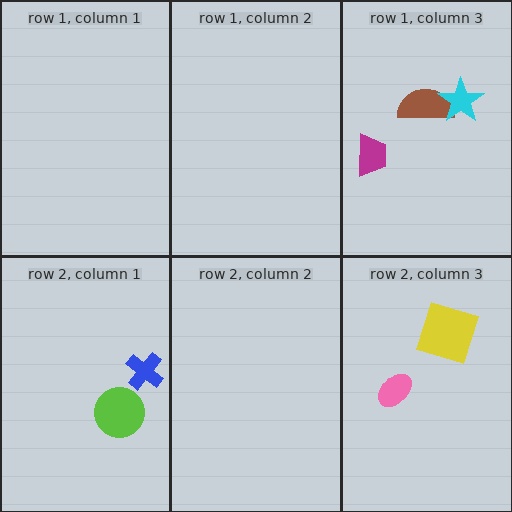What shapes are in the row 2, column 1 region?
The blue cross, the lime circle.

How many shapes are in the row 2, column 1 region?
2.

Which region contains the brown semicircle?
The row 1, column 3 region.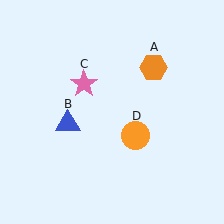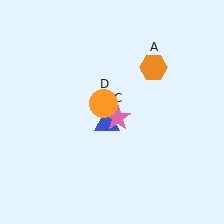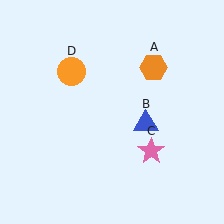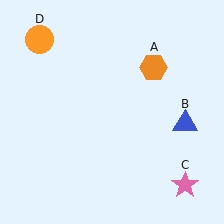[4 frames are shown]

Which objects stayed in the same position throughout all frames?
Orange hexagon (object A) remained stationary.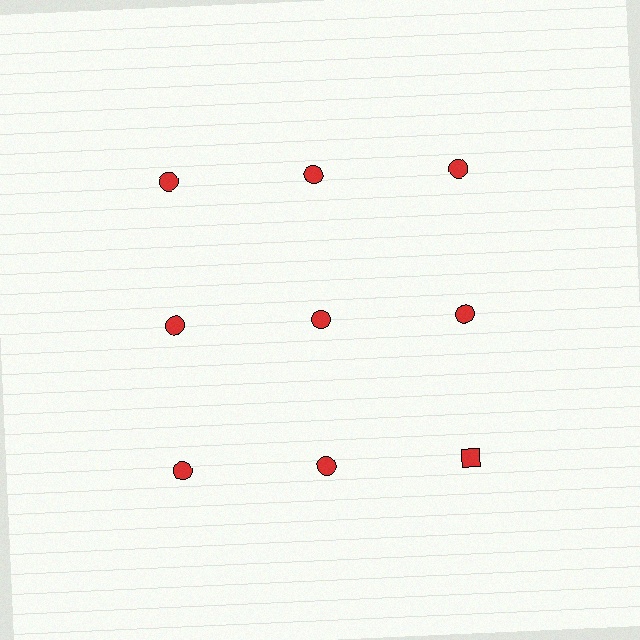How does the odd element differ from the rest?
It has a different shape: square instead of circle.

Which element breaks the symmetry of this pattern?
The red square in the third row, center column breaks the symmetry. All other shapes are red circles.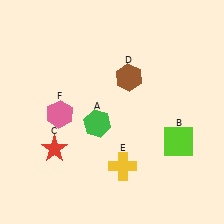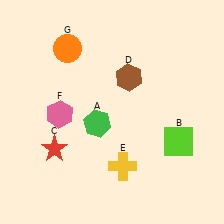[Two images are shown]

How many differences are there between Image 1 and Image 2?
There is 1 difference between the two images.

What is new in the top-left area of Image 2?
An orange circle (G) was added in the top-left area of Image 2.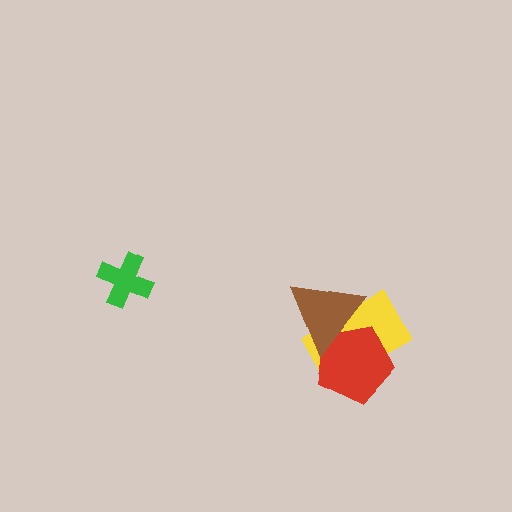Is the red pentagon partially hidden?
Yes, it is partially covered by another shape.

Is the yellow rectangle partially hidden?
Yes, it is partially covered by another shape.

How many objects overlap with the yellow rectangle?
2 objects overlap with the yellow rectangle.